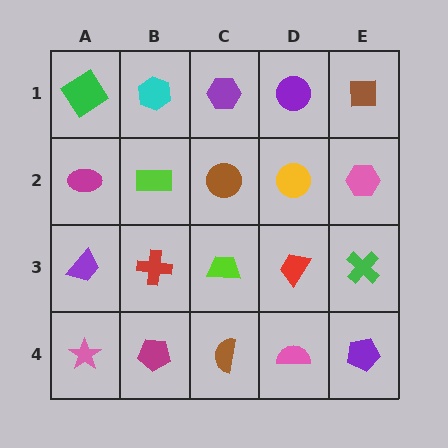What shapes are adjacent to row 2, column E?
A brown square (row 1, column E), a green cross (row 3, column E), a yellow circle (row 2, column D).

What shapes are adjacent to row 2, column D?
A purple circle (row 1, column D), a red trapezoid (row 3, column D), a brown circle (row 2, column C), a pink hexagon (row 2, column E).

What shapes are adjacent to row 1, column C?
A brown circle (row 2, column C), a cyan hexagon (row 1, column B), a purple circle (row 1, column D).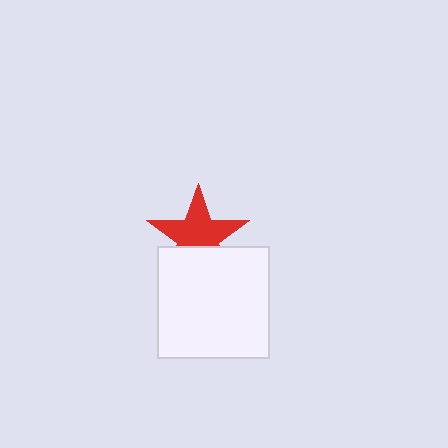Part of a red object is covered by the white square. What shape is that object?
It is a star.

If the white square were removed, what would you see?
You would see the complete red star.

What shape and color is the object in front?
The object in front is a white square.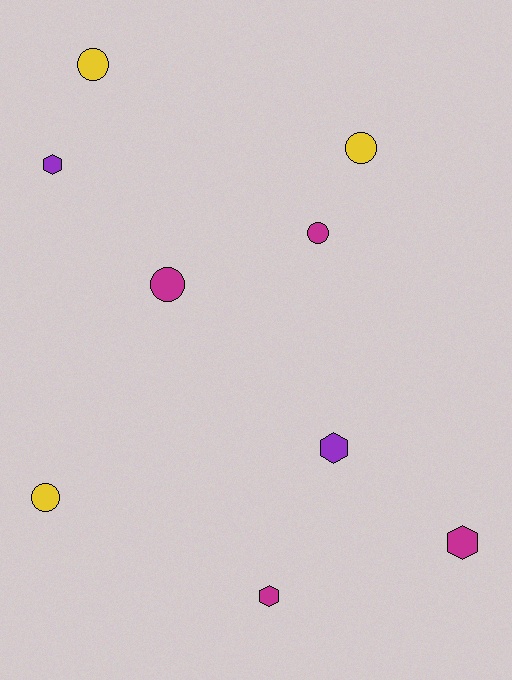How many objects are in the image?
There are 9 objects.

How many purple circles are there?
There are no purple circles.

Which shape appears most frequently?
Circle, with 5 objects.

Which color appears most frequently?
Magenta, with 4 objects.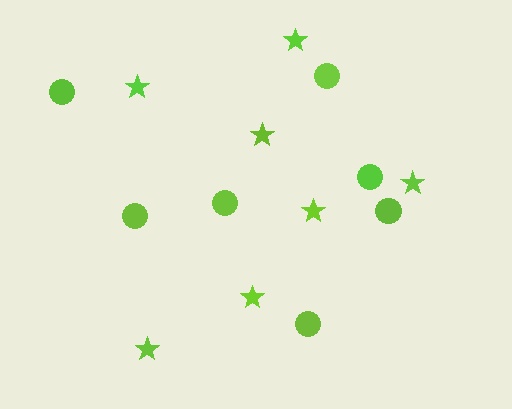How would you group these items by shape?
There are 2 groups: one group of circles (7) and one group of stars (7).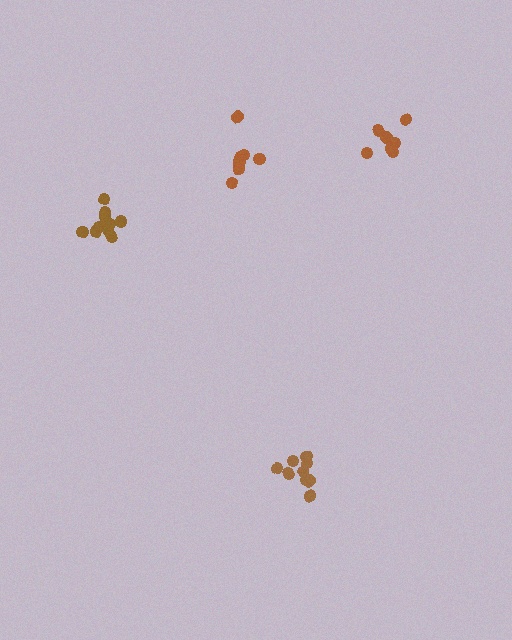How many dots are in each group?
Group 1: 11 dots, Group 2: 9 dots, Group 3: 9 dots, Group 4: 7 dots (36 total).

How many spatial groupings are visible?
There are 4 spatial groupings.